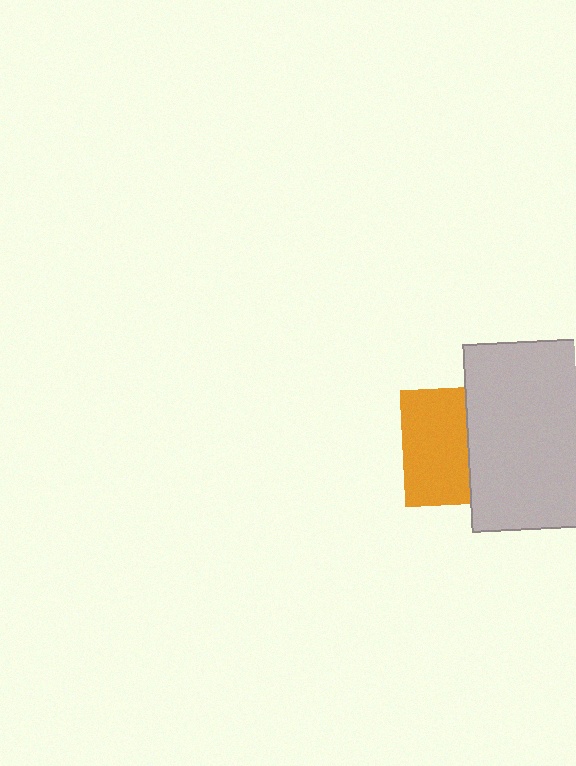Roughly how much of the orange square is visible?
About half of it is visible (roughly 55%).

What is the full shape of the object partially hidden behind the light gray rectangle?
The partially hidden object is an orange square.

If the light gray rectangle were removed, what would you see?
You would see the complete orange square.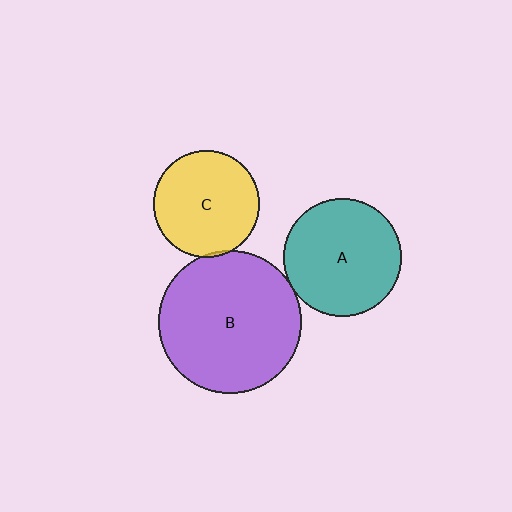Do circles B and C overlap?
Yes.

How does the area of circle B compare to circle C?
Approximately 1.8 times.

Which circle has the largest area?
Circle B (purple).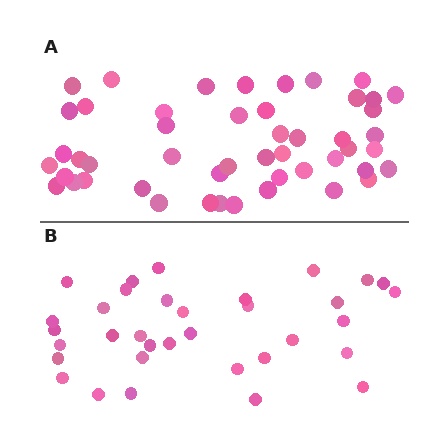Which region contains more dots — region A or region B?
Region A (the top region) has more dots.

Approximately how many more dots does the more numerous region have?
Region A has approximately 15 more dots than region B.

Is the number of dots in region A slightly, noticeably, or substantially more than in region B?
Region A has noticeably more, but not dramatically so. The ratio is roughly 1.4 to 1.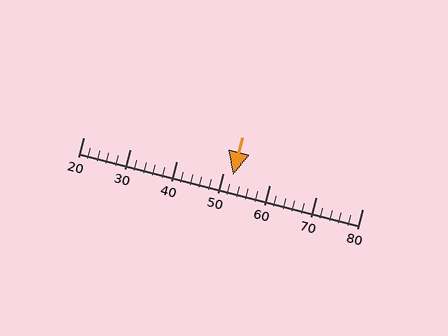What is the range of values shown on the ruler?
The ruler shows values from 20 to 80.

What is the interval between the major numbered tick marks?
The major tick marks are spaced 10 units apart.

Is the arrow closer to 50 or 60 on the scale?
The arrow is closer to 50.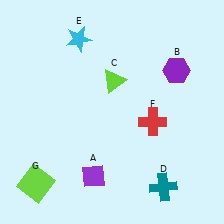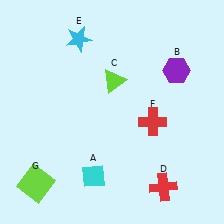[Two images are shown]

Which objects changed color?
A changed from purple to cyan. D changed from teal to red.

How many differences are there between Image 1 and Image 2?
There are 2 differences between the two images.